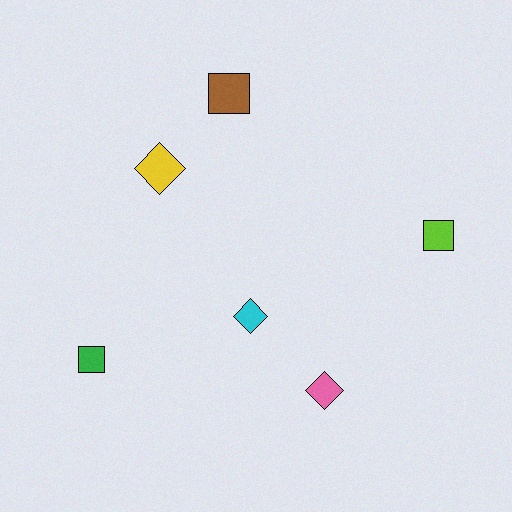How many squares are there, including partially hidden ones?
There are 3 squares.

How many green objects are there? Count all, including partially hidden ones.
There is 1 green object.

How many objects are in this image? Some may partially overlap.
There are 6 objects.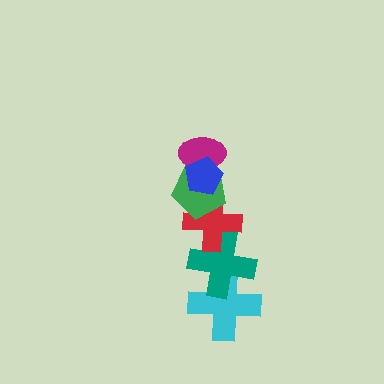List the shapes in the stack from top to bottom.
From top to bottom: the blue pentagon, the magenta ellipse, the green pentagon, the red cross, the teal cross, the cyan cross.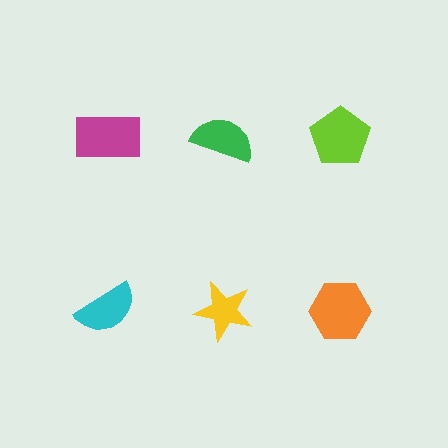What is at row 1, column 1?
A magenta rectangle.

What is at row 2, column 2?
A yellow star.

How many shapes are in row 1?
3 shapes.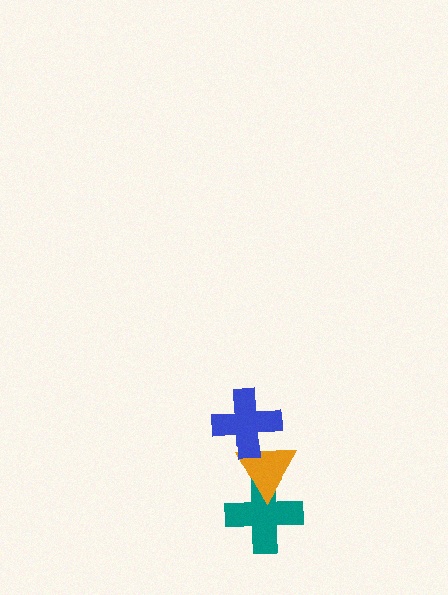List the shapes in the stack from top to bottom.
From top to bottom: the blue cross, the orange triangle, the teal cross.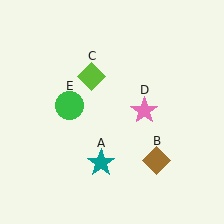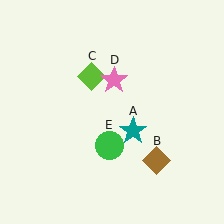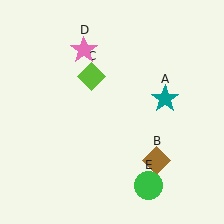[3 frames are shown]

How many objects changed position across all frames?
3 objects changed position: teal star (object A), pink star (object D), green circle (object E).